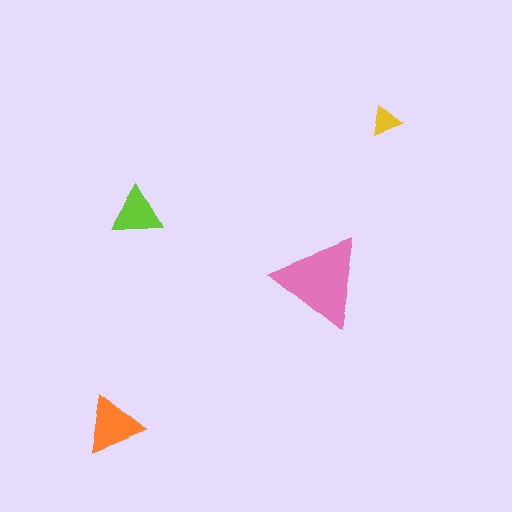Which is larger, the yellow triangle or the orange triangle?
The orange one.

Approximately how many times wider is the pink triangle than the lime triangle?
About 2 times wider.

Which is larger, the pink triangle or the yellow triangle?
The pink one.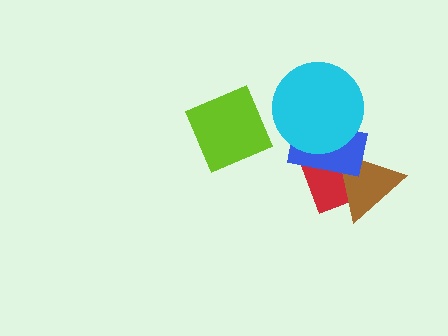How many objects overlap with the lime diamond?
0 objects overlap with the lime diamond.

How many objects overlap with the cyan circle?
2 objects overlap with the cyan circle.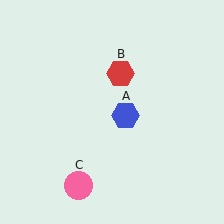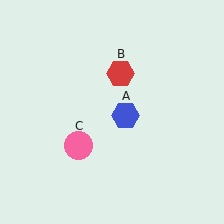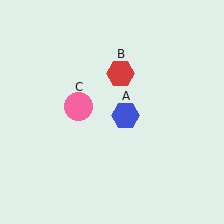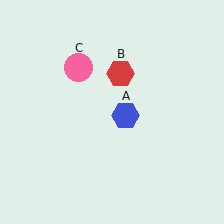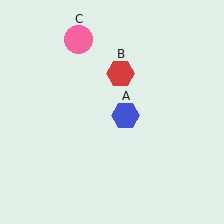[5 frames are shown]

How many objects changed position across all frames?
1 object changed position: pink circle (object C).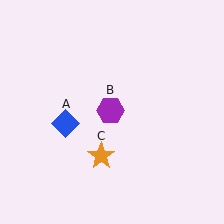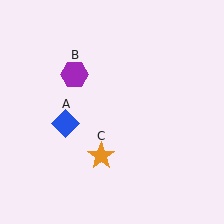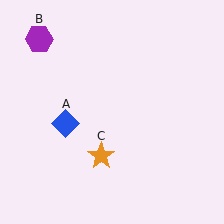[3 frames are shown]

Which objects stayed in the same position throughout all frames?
Blue diamond (object A) and orange star (object C) remained stationary.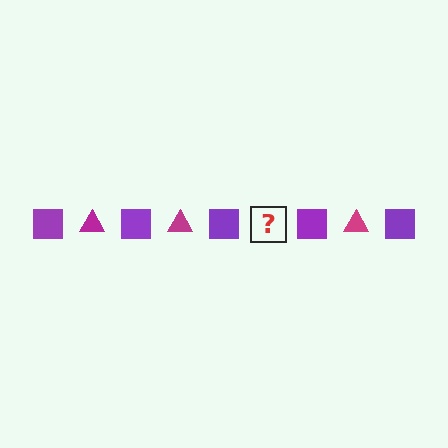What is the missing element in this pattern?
The missing element is a magenta triangle.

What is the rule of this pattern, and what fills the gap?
The rule is that the pattern alternates between purple square and magenta triangle. The gap should be filled with a magenta triangle.